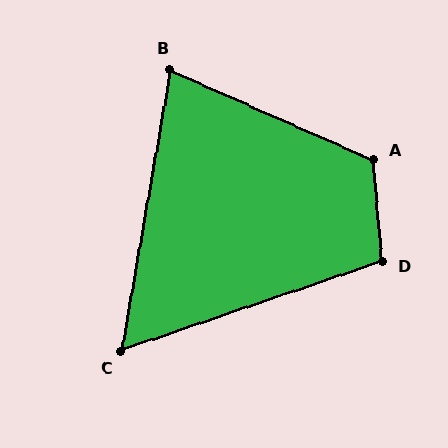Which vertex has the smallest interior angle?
C, at approximately 61 degrees.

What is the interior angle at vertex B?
Approximately 76 degrees (acute).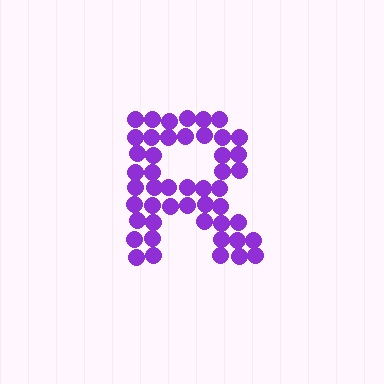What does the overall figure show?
The overall figure shows the letter R.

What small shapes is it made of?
It is made of small circles.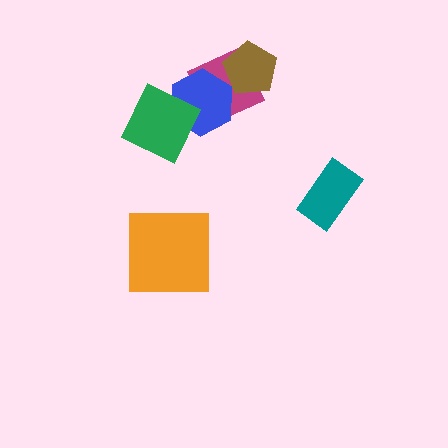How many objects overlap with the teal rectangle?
0 objects overlap with the teal rectangle.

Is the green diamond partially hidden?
No, no other shape covers it.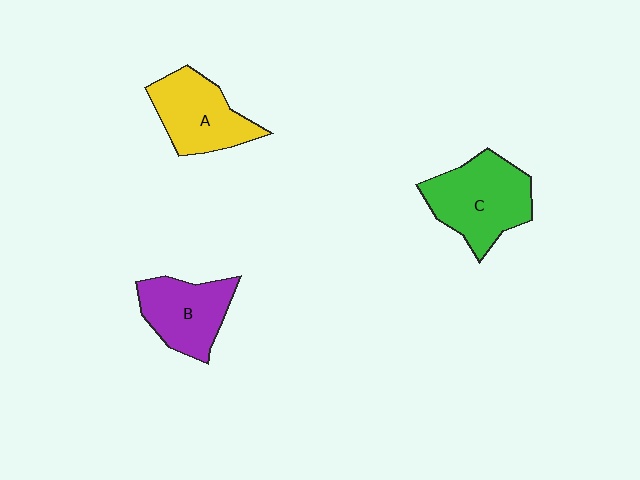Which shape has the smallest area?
Shape B (purple).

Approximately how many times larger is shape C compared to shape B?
Approximately 1.3 times.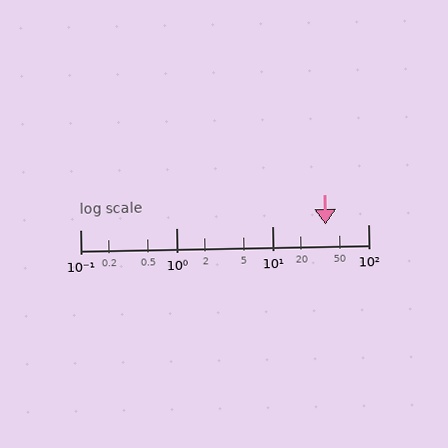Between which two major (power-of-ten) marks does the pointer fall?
The pointer is between 10 and 100.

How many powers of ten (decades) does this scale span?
The scale spans 3 decades, from 0.1 to 100.